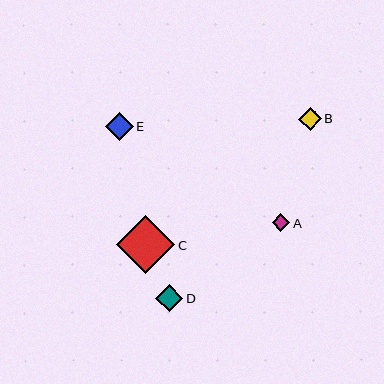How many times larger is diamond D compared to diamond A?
Diamond D is approximately 1.6 times the size of diamond A.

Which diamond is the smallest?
Diamond A is the smallest with a size of approximately 17 pixels.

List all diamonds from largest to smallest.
From largest to smallest: C, E, D, B, A.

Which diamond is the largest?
Diamond C is the largest with a size of approximately 58 pixels.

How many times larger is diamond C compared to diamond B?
Diamond C is approximately 2.6 times the size of diamond B.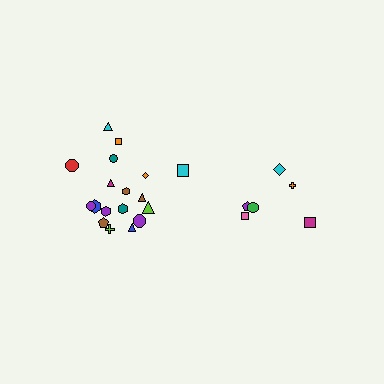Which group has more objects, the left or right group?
The left group.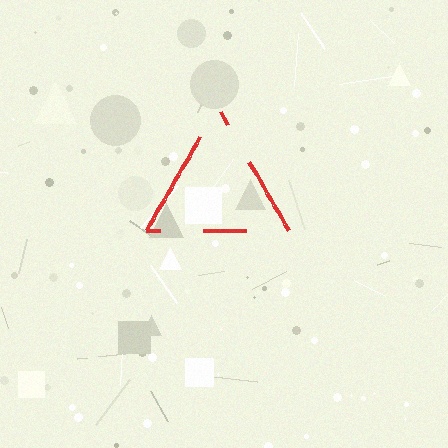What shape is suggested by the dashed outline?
The dashed outline suggests a triangle.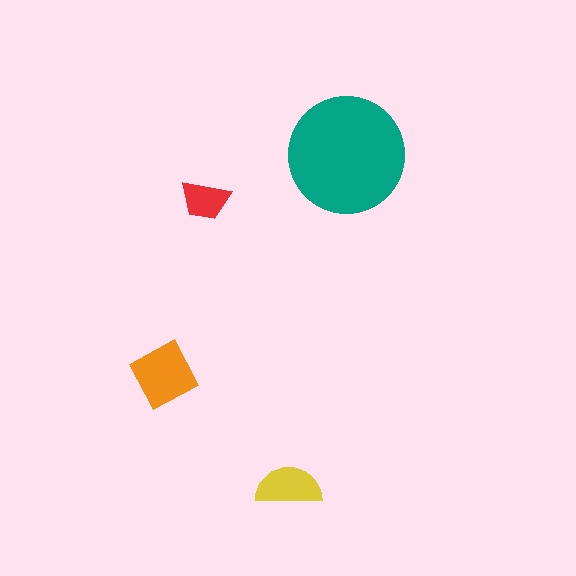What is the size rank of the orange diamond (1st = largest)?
2nd.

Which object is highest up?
The teal circle is topmost.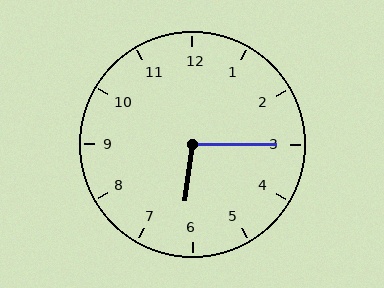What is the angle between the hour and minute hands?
Approximately 98 degrees.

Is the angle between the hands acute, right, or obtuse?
It is obtuse.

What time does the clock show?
6:15.